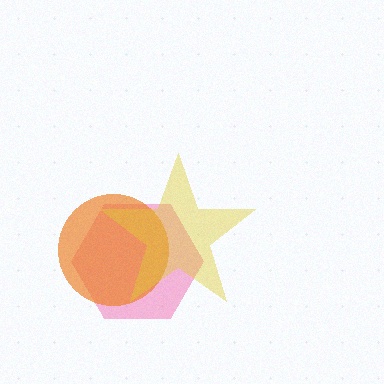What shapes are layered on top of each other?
The layered shapes are: a pink hexagon, an orange circle, a yellow star.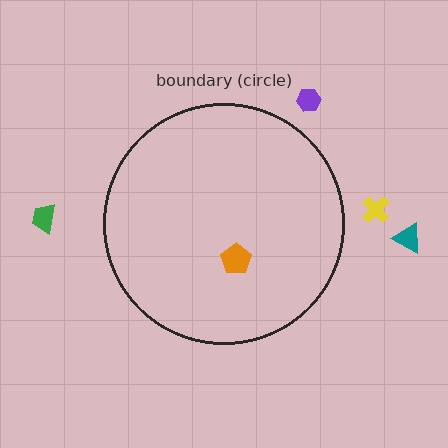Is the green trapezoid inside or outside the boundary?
Outside.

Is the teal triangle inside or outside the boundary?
Outside.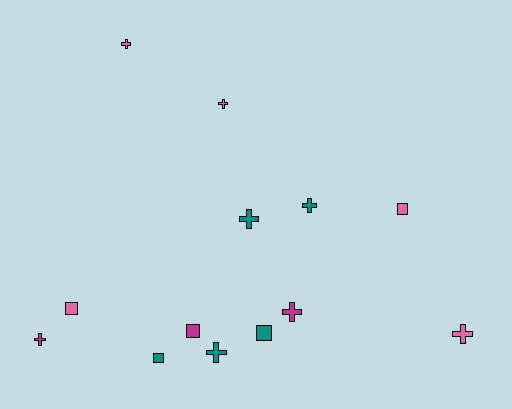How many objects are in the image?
There are 13 objects.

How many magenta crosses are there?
There are 2 magenta crosses.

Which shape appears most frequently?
Cross, with 8 objects.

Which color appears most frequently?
Pink, with 5 objects.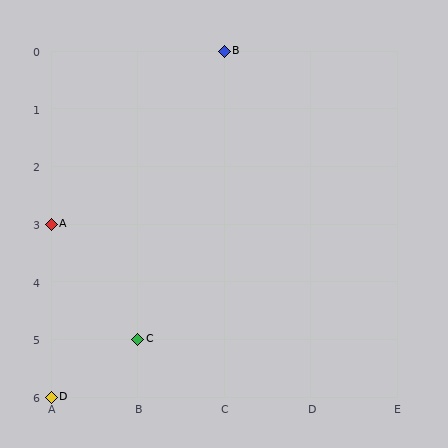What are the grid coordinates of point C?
Point C is at grid coordinates (B, 5).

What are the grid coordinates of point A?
Point A is at grid coordinates (A, 3).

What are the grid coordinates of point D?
Point D is at grid coordinates (A, 6).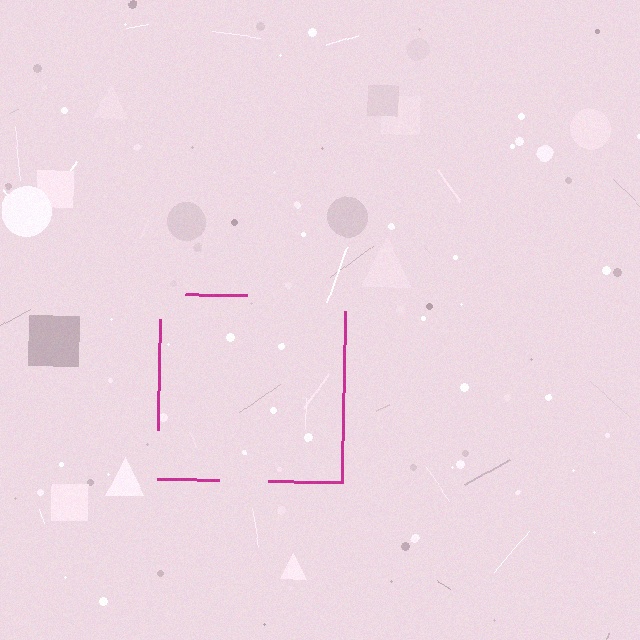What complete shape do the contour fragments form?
The contour fragments form a square.